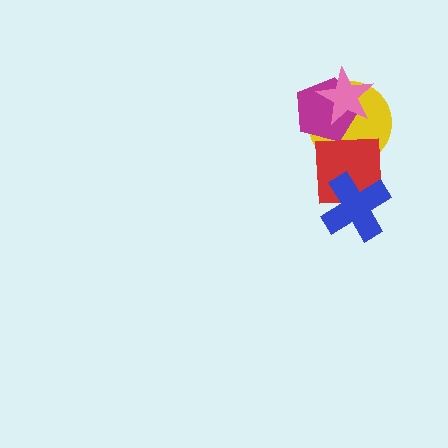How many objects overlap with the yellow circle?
3 objects overlap with the yellow circle.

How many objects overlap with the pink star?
2 objects overlap with the pink star.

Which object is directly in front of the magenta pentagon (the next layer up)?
The pink star is directly in front of the magenta pentagon.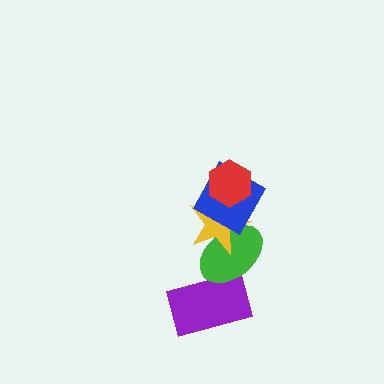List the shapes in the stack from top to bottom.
From top to bottom: the red hexagon, the blue square, the yellow star, the green ellipse, the purple rectangle.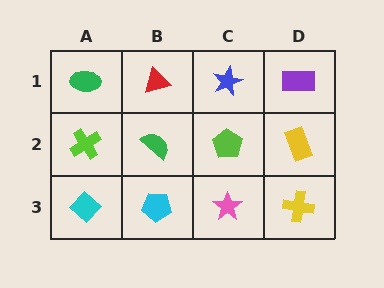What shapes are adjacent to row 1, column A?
A lime cross (row 2, column A), a red triangle (row 1, column B).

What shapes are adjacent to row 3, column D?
A yellow rectangle (row 2, column D), a pink star (row 3, column C).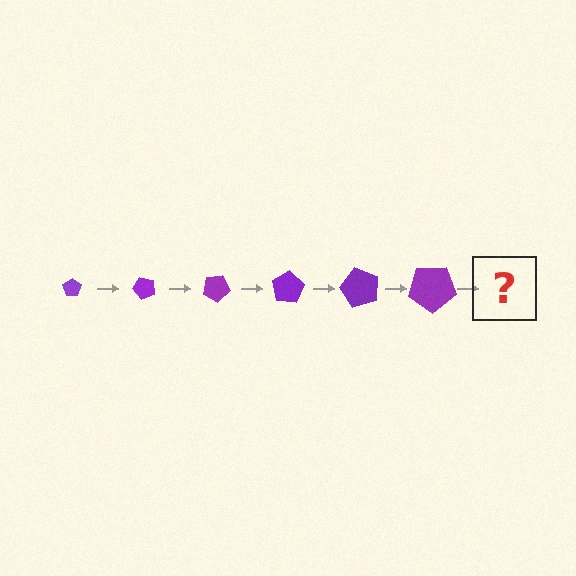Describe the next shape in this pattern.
It should be a pentagon, larger than the previous one and rotated 300 degrees from the start.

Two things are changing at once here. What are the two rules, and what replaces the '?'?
The two rules are that the pentagon grows larger each step and it rotates 50 degrees each step. The '?' should be a pentagon, larger than the previous one and rotated 300 degrees from the start.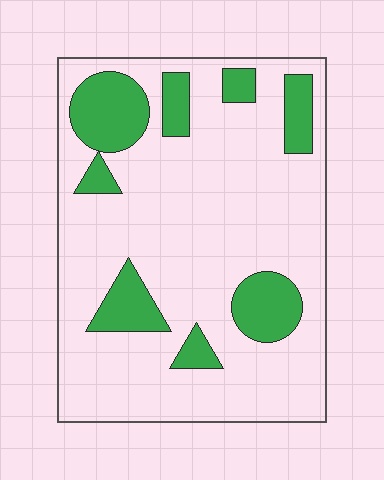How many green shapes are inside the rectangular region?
8.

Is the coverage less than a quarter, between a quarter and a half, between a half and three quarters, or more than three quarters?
Less than a quarter.